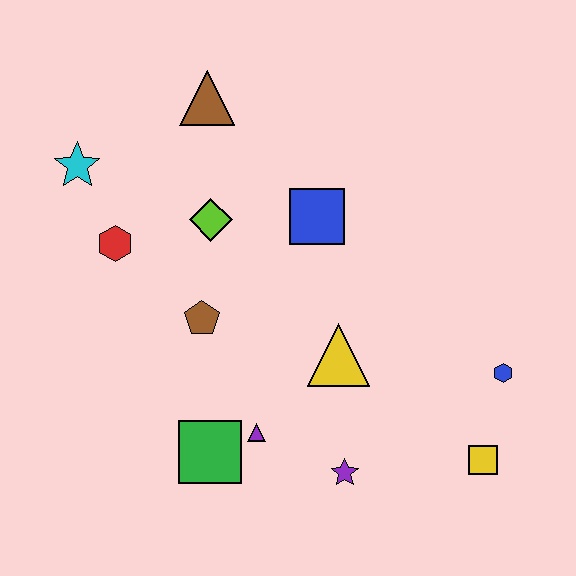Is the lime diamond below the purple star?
No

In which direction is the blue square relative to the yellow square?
The blue square is above the yellow square.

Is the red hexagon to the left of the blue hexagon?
Yes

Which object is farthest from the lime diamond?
The yellow square is farthest from the lime diamond.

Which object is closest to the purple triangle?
The green square is closest to the purple triangle.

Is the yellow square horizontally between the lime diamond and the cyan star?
No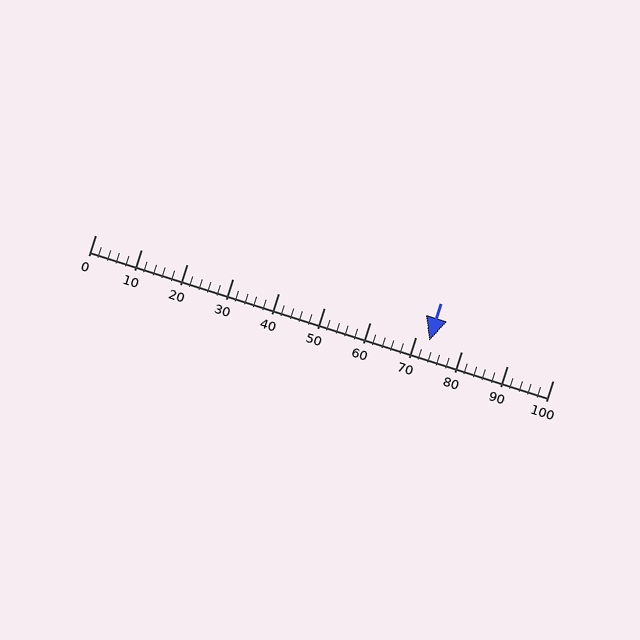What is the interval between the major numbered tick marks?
The major tick marks are spaced 10 units apart.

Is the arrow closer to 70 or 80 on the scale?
The arrow is closer to 70.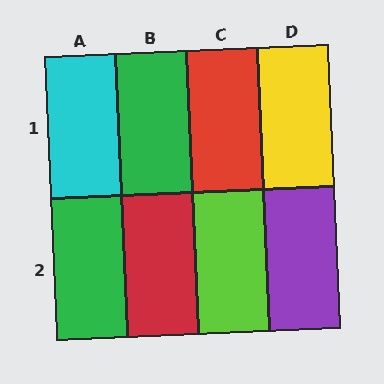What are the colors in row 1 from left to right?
Cyan, green, red, yellow.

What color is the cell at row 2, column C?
Lime.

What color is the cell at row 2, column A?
Green.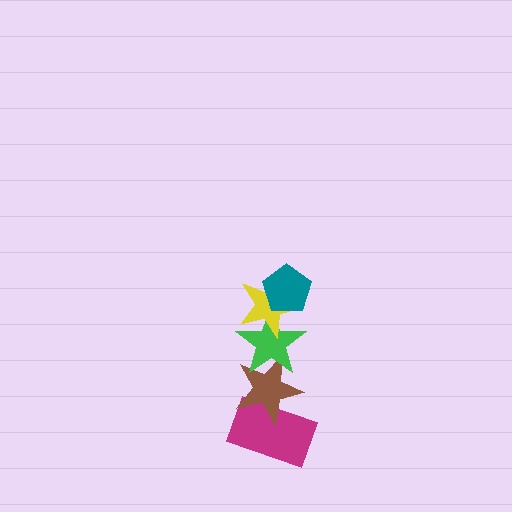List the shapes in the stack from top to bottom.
From top to bottom: the teal pentagon, the yellow star, the green star, the brown star, the magenta rectangle.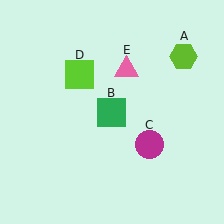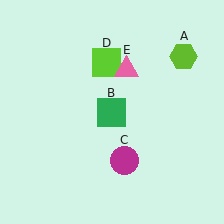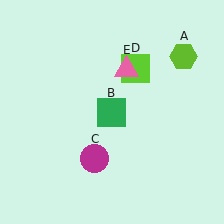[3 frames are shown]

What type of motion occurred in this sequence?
The magenta circle (object C), lime square (object D) rotated clockwise around the center of the scene.